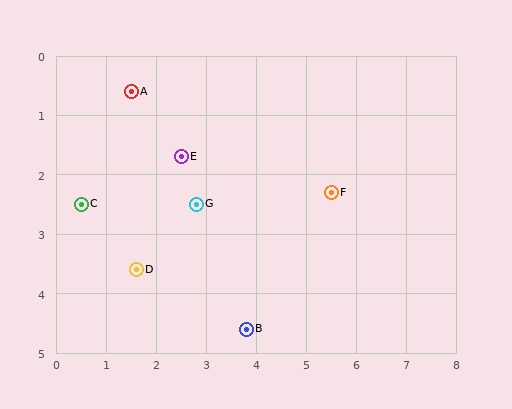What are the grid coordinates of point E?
Point E is at approximately (2.5, 1.7).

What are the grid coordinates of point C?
Point C is at approximately (0.5, 2.5).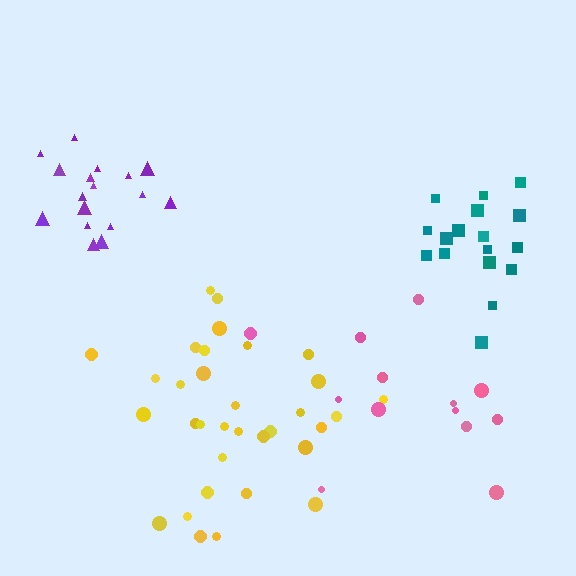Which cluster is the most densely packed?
Purple.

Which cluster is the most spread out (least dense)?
Pink.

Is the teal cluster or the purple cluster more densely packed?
Purple.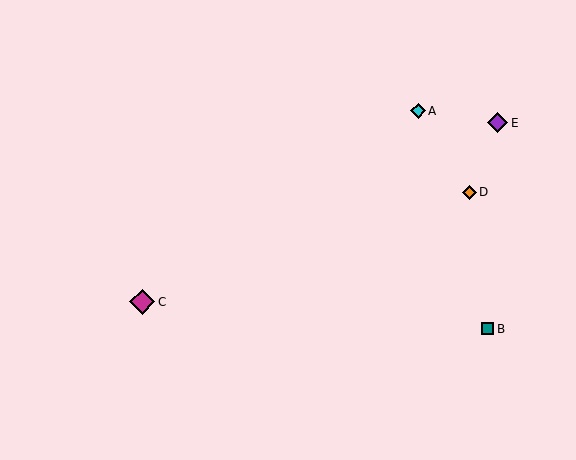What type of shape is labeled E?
Shape E is a purple diamond.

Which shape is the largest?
The magenta diamond (labeled C) is the largest.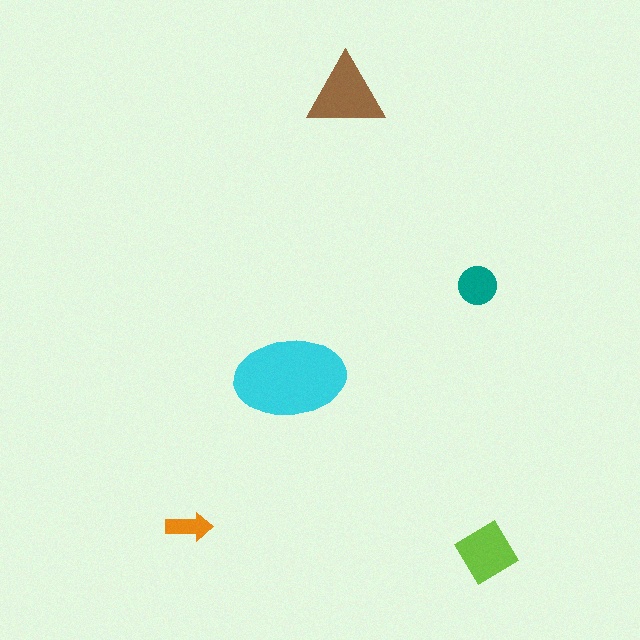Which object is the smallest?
The orange arrow.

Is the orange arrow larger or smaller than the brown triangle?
Smaller.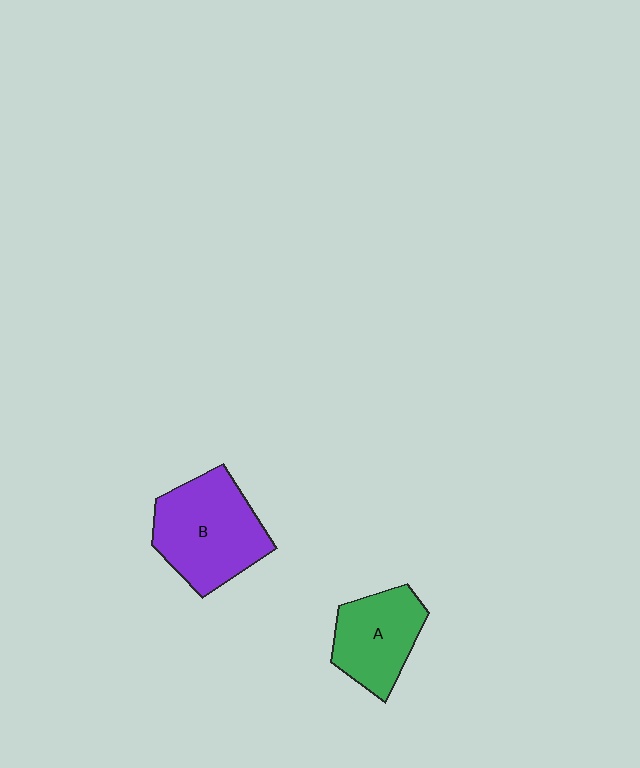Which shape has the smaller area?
Shape A (green).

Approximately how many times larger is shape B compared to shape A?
Approximately 1.4 times.